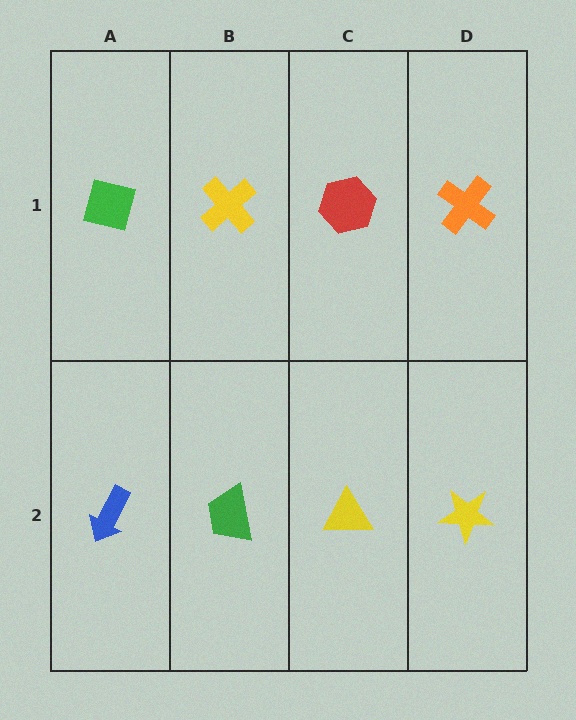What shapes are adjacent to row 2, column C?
A red hexagon (row 1, column C), a green trapezoid (row 2, column B), a yellow star (row 2, column D).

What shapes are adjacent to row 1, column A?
A blue arrow (row 2, column A), a yellow cross (row 1, column B).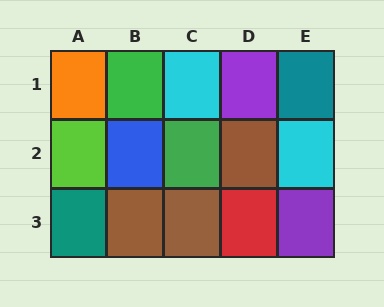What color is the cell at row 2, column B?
Blue.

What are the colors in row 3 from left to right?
Teal, brown, brown, red, purple.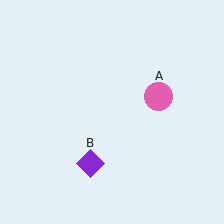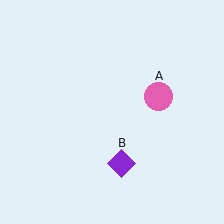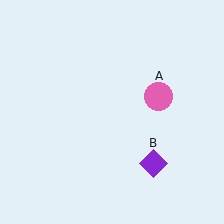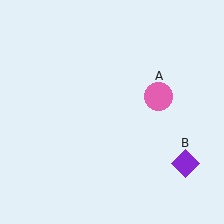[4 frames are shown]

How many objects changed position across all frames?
1 object changed position: purple diamond (object B).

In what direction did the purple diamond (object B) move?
The purple diamond (object B) moved right.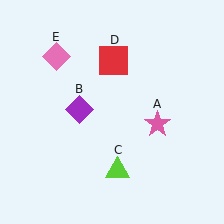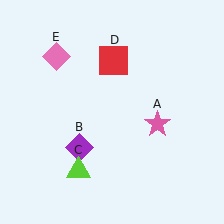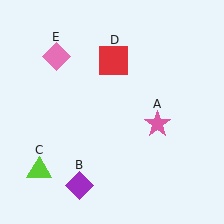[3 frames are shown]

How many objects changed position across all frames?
2 objects changed position: purple diamond (object B), lime triangle (object C).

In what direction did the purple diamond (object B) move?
The purple diamond (object B) moved down.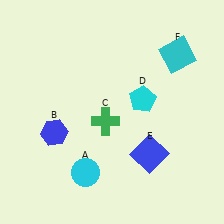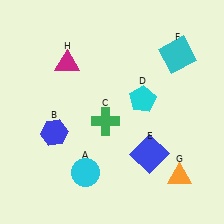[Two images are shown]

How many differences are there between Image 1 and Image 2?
There are 2 differences between the two images.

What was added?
An orange triangle (G), a magenta triangle (H) were added in Image 2.